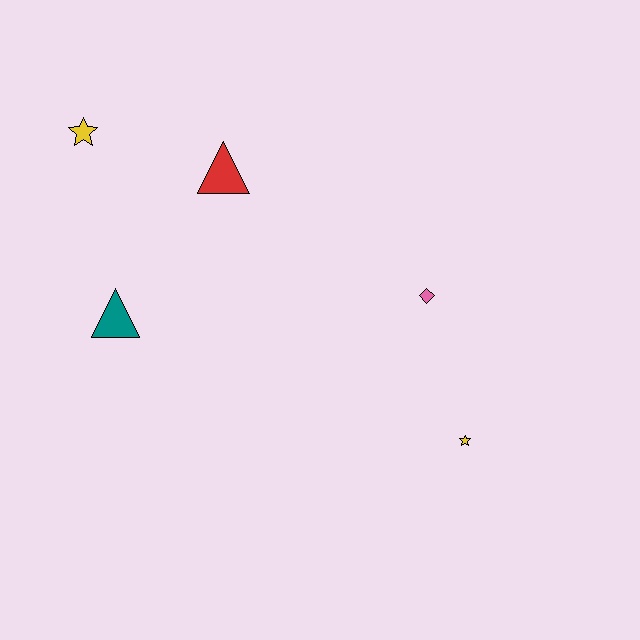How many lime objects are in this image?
There are no lime objects.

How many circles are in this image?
There are no circles.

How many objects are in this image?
There are 5 objects.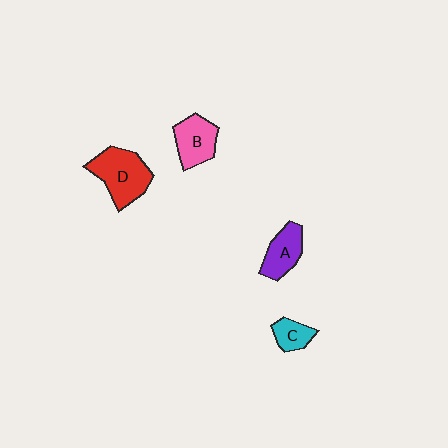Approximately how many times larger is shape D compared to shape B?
Approximately 1.4 times.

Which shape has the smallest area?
Shape C (cyan).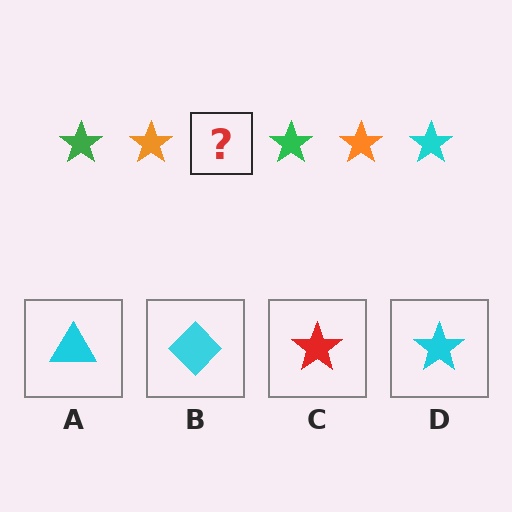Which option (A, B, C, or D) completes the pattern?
D.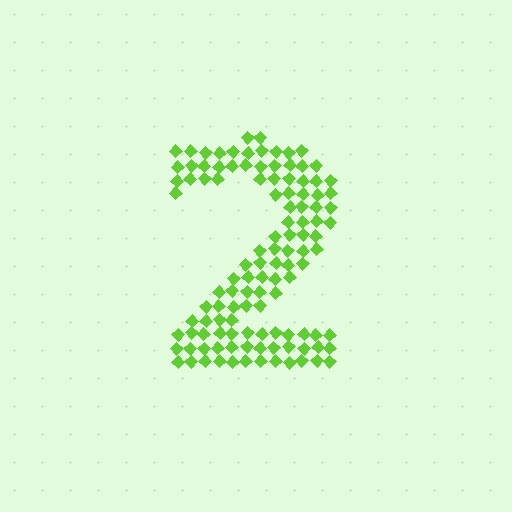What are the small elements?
The small elements are diamonds.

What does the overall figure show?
The overall figure shows the digit 2.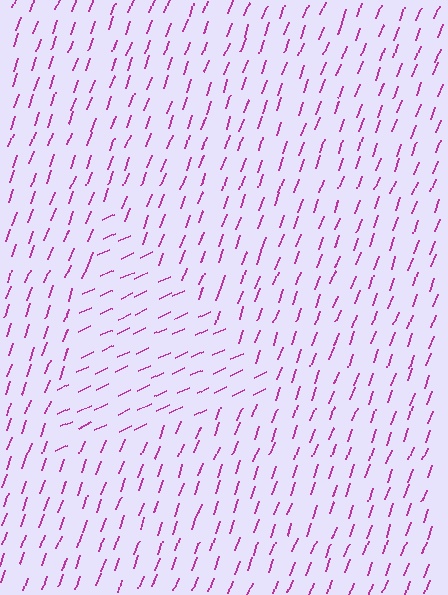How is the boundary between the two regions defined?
The boundary is defined purely by a change in line orientation (approximately 45 degrees difference). All lines are the same color and thickness.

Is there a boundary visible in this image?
Yes, there is a texture boundary formed by a change in line orientation.